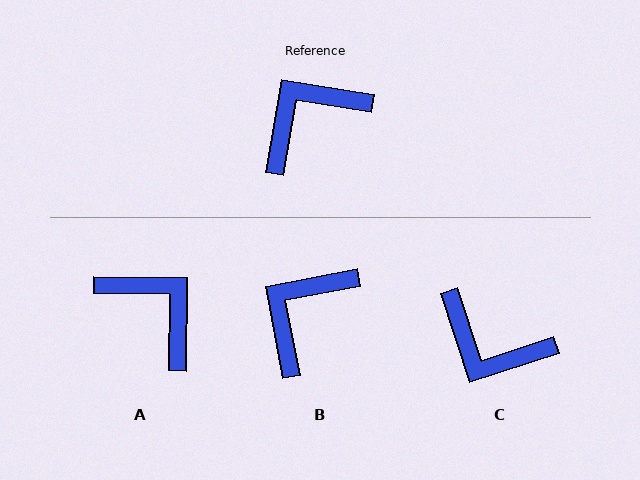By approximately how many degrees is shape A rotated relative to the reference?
Approximately 81 degrees clockwise.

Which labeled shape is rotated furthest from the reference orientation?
C, about 117 degrees away.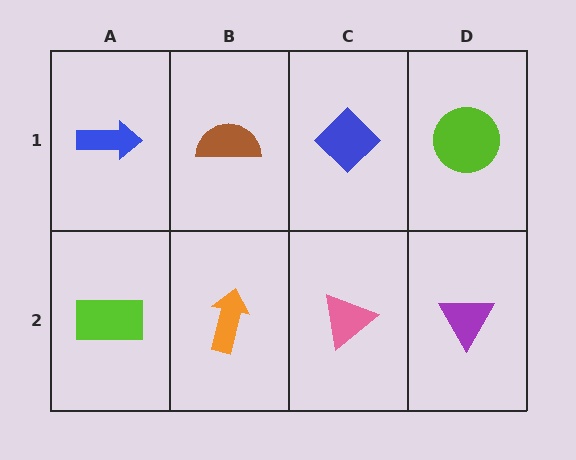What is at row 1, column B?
A brown semicircle.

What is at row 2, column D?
A purple triangle.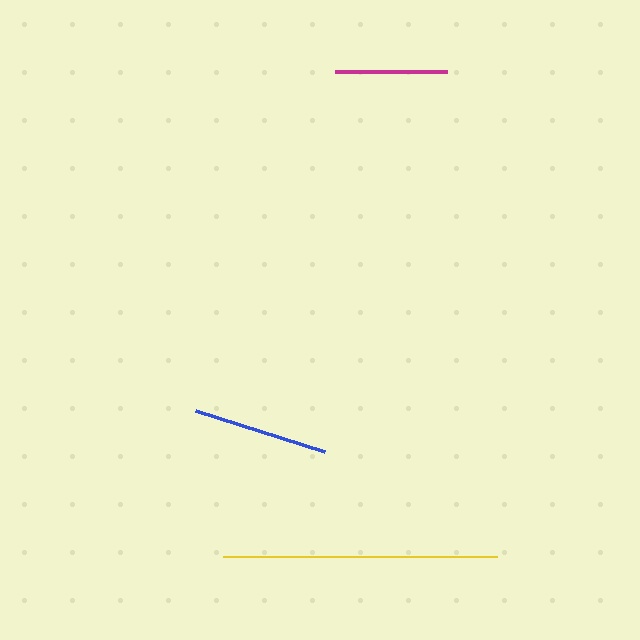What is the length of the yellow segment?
The yellow segment is approximately 274 pixels long.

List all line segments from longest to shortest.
From longest to shortest: yellow, blue, magenta.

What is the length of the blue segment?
The blue segment is approximately 136 pixels long.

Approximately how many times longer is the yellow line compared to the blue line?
The yellow line is approximately 2.0 times the length of the blue line.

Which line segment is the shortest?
The magenta line is the shortest at approximately 113 pixels.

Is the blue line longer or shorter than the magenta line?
The blue line is longer than the magenta line.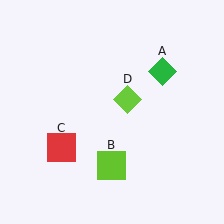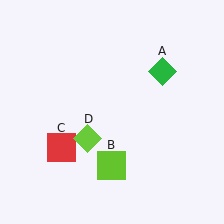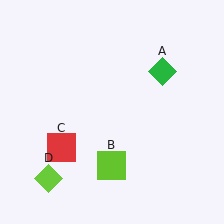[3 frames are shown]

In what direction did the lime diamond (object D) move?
The lime diamond (object D) moved down and to the left.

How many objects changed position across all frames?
1 object changed position: lime diamond (object D).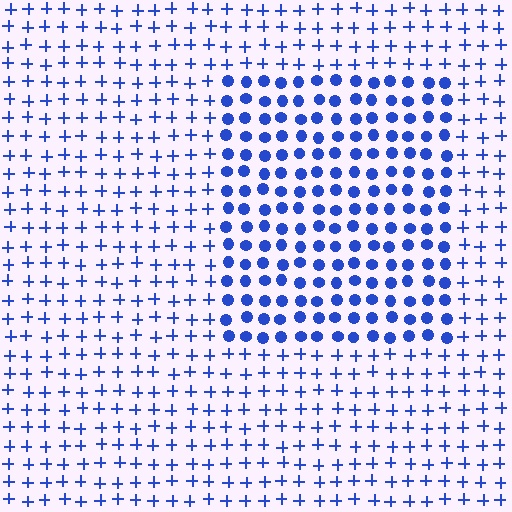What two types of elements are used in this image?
The image uses circles inside the rectangle region and plus signs outside it.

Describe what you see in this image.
The image is filled with small blue elements arranged in a uniform grid. A rectangle-shaped region contains circles, while the surrounding area contains plus signs. The boundary is defined purely by the change in element shape.